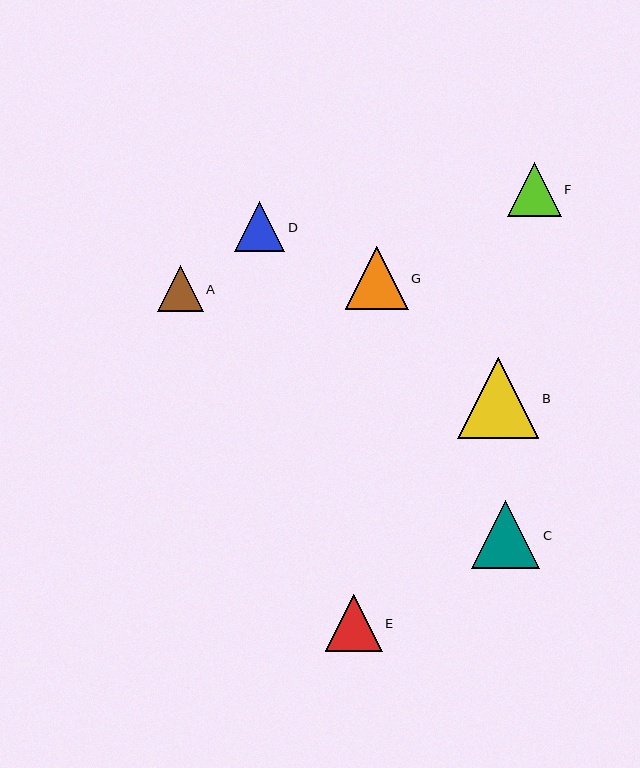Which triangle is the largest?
Triangle B is the largest with a size of approximately 81 pixels.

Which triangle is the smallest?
Triangle A is the smallest with a size of approximately 46 pixels.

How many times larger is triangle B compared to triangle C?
Triangle B is approximately 1.2 times the size of triangle C.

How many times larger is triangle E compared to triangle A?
Triangle E is approximately 1.2 times the size of triangle A.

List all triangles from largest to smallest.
From largest to smallest: B, C, G, E, F, D, A.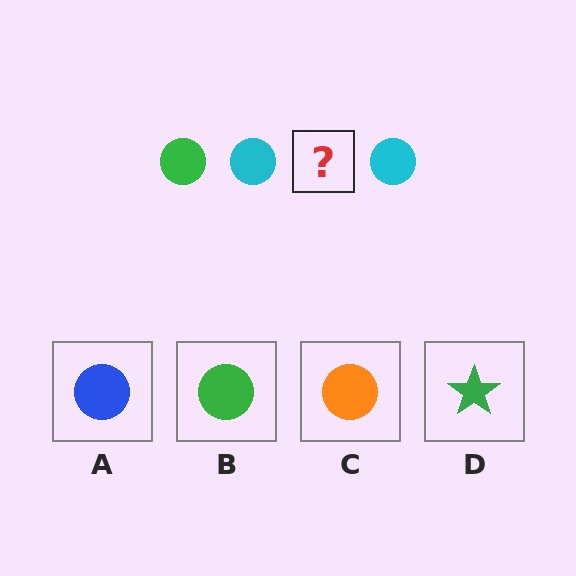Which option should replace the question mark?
Option B.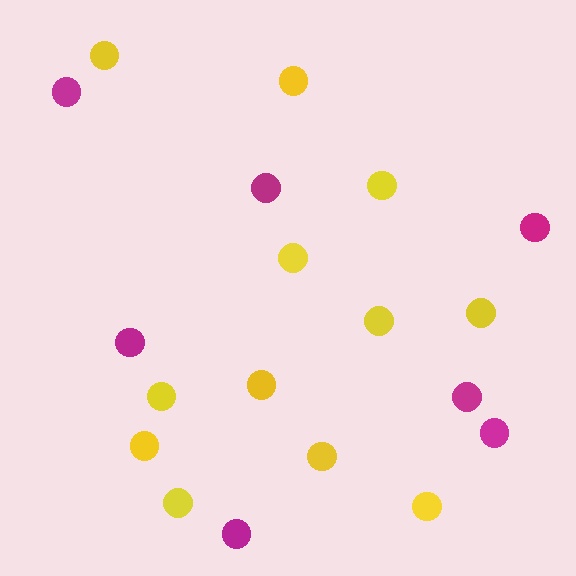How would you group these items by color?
There are 2 groups: one group of magenta circles (7) and one group of yellow circles (12).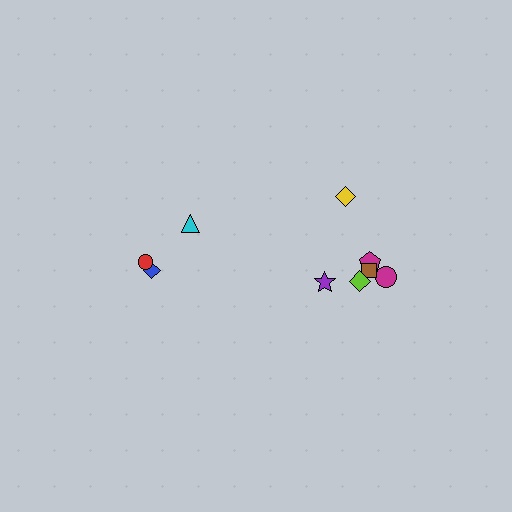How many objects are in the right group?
There are 6 objects.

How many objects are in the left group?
There are 3 objects.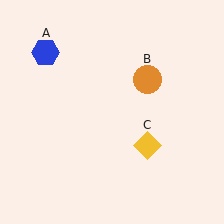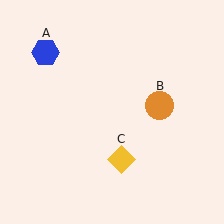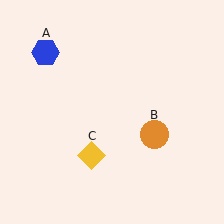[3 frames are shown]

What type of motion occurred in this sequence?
The orange circle (object B), yellow diamond (object C) rotated clockwise around the center of the scene.